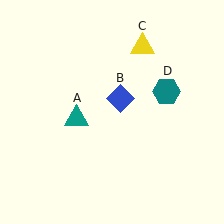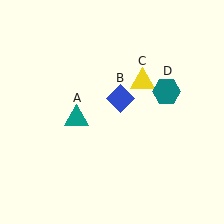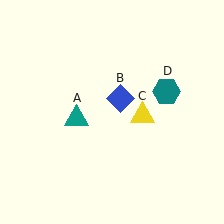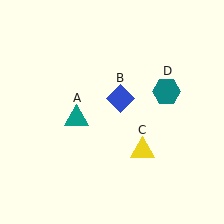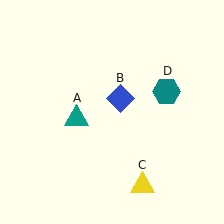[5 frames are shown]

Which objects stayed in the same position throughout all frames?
Teal triangle (object A) and blue diamond (object B) and teal hexagon (object D) remained stationary.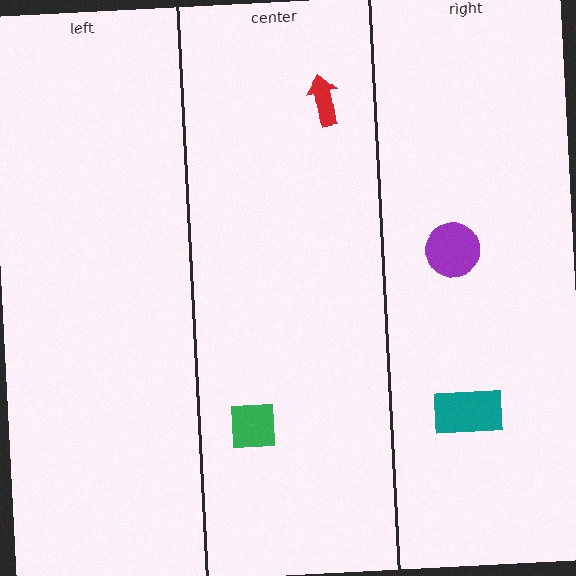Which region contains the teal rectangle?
The right region.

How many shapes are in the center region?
2.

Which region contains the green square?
The center region.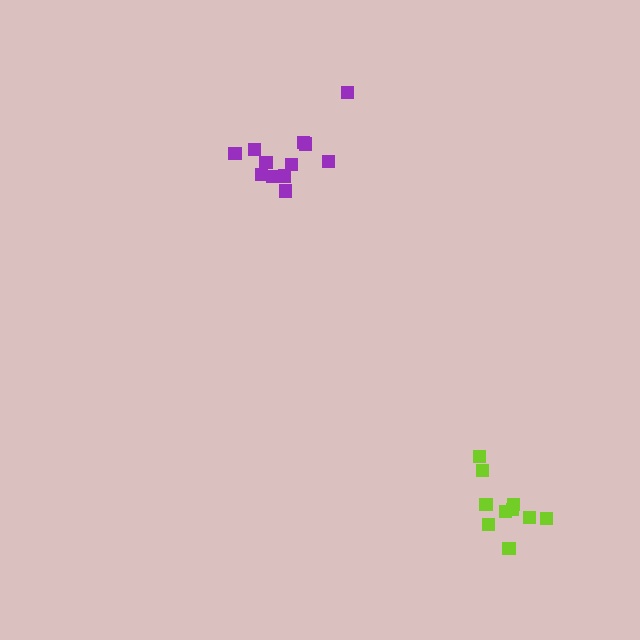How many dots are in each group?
Group 1: 12 dots, Group 2: 10 dots (22 total).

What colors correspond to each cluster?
The clusters are colored: purple, lime.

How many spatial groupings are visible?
There are 2 spatial groupings.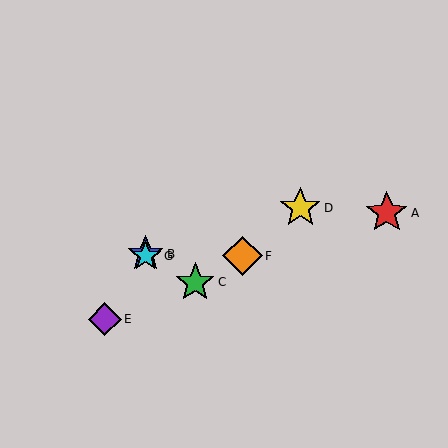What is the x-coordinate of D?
Object D is at x≈300.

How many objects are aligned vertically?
2 objects (B, G) are aligned vertically.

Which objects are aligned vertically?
Objects B, G are aligned vertically.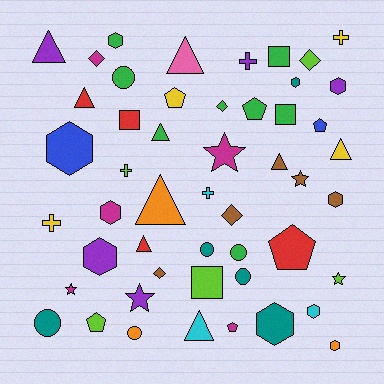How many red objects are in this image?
There are 4 red objects.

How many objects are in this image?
There are 50 objects.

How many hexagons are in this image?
There are 10 hexagons.